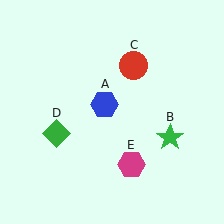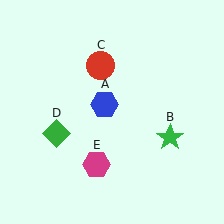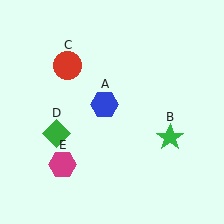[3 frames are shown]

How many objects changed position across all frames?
2 objects changed position: red circle (object C), magenta hexagon (object E).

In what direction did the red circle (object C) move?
The red circle (object C) moved left.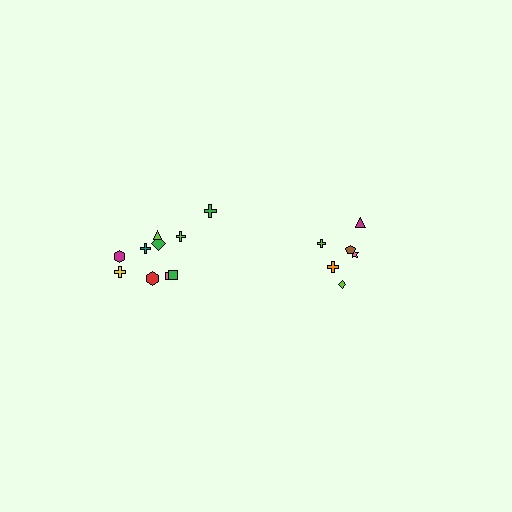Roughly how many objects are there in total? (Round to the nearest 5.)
Roughly 15 objects in total.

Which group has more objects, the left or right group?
The left group.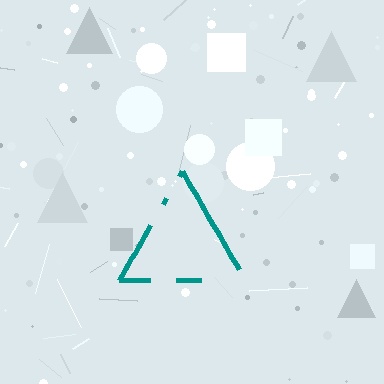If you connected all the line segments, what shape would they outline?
They would outline a triangle.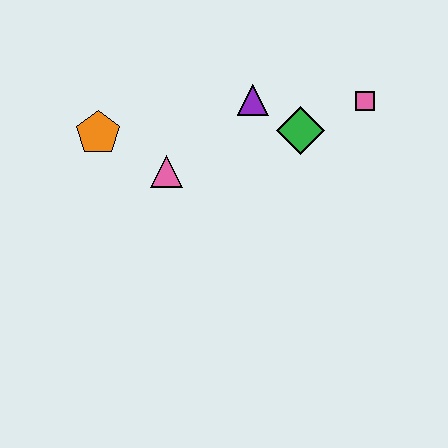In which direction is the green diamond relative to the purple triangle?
The green diamond is to the right of the purple triangle.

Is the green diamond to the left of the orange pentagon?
No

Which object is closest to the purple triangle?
The green diamond is closest to the purple triangle.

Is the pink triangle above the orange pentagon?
No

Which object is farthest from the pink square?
The orange pentagon is farthest from the pink square.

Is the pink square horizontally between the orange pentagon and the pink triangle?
No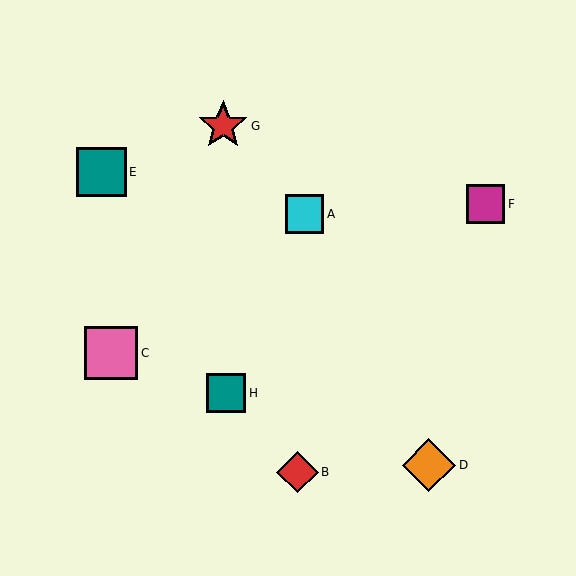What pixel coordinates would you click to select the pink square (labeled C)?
Click at (111, 353) to select the pink square C.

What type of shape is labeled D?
Shape D is an orange diamond.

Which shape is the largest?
The orange diamond (labeled D) is the largest.